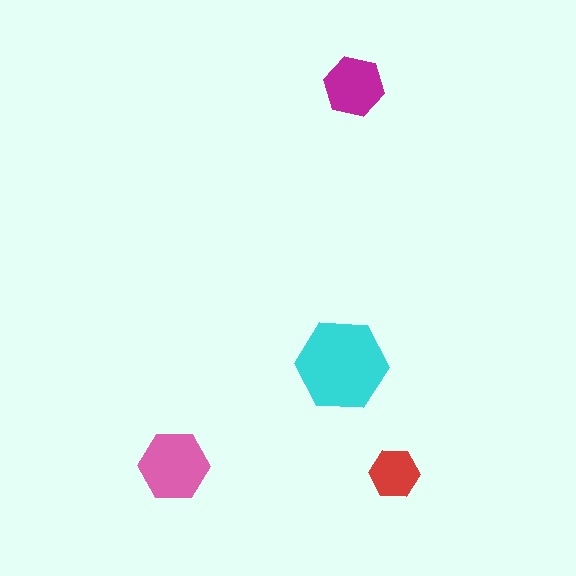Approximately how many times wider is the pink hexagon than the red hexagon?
About 1.5 times wider.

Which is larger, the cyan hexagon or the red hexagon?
The cyan one.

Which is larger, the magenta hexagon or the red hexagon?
The magenta one.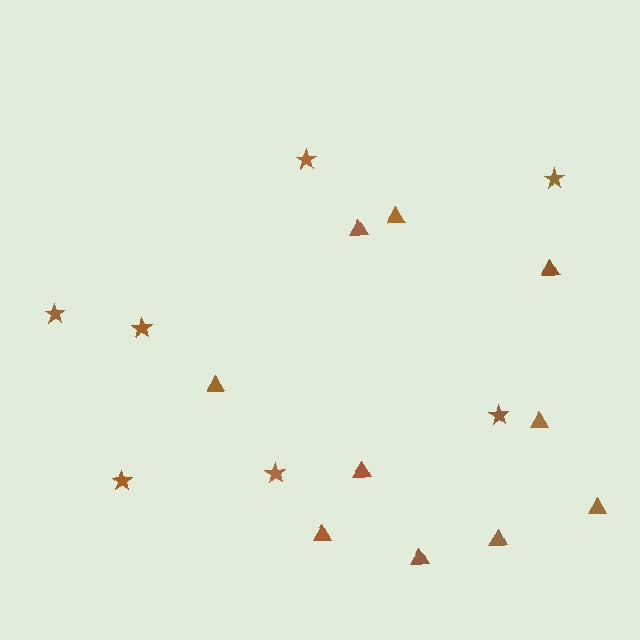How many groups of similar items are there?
There are 2 groups: one group of triangles (10) and one group of stars (7).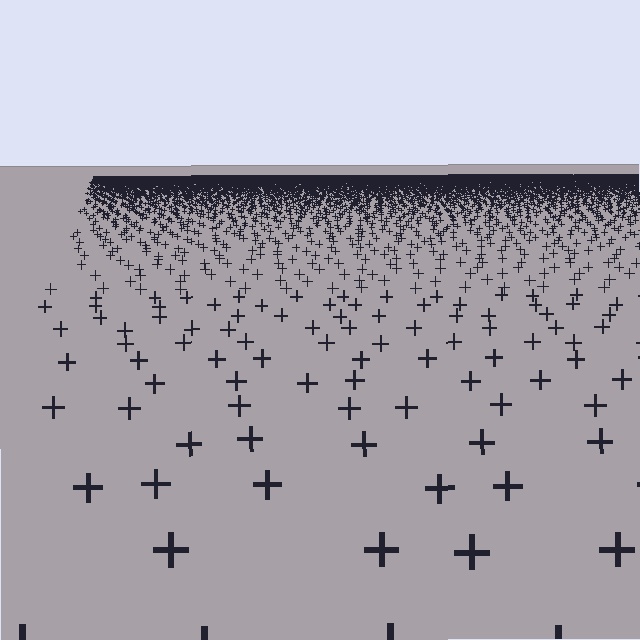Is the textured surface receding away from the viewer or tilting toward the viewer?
The surface is receding away from the viewer. Texture elements get smaller and denser toward the top.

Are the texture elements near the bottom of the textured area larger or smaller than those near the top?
Larger. Near the bottom, elements are closer to the viewer and appear at a bigger on-screen size.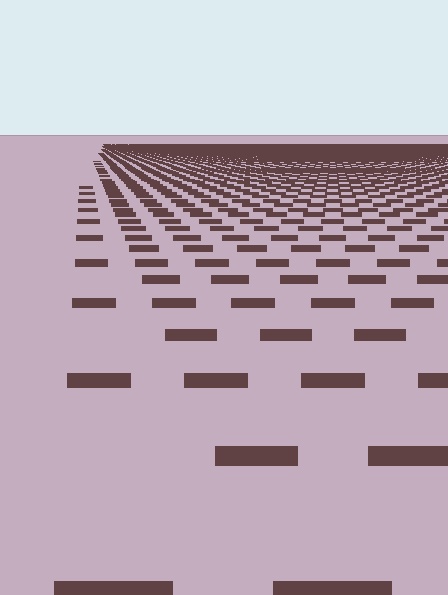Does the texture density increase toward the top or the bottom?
Density increases toward the top.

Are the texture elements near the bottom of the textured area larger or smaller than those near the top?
Larger. Near the bottom, elements are closer to the viewer and appear at a bigger on-screen size.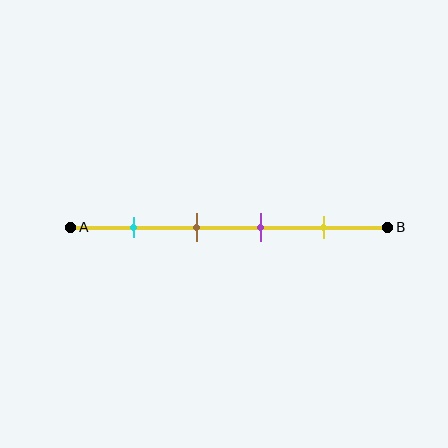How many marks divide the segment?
There are 4 marks dividing the segment.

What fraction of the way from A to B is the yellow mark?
The yellow mark is approximately 80% (0.8) of the way from A to B.